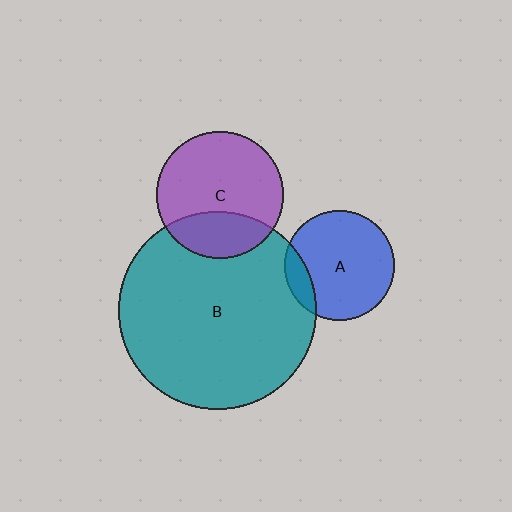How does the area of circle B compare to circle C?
Approximately 2.4 times.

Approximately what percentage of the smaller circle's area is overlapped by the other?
Approximately 15%.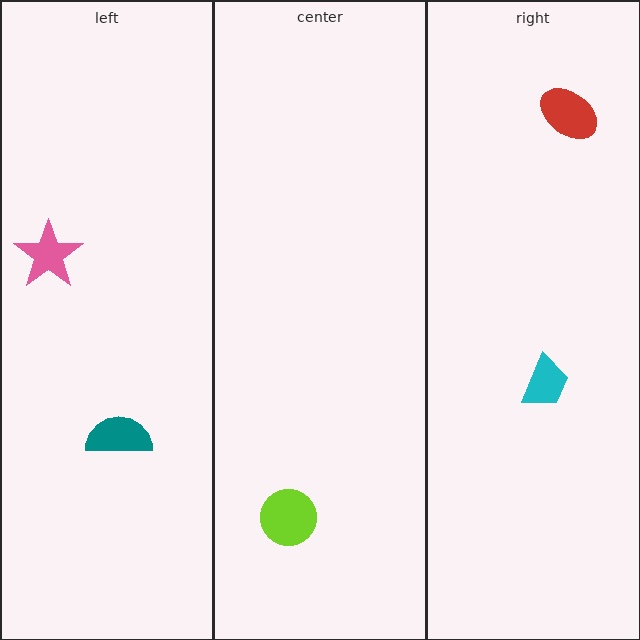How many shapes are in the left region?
2.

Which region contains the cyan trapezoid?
The right region.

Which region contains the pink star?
The left region.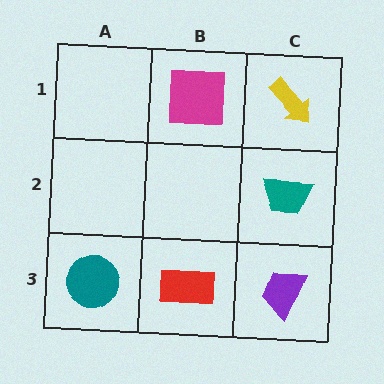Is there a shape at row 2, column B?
No, that cell is empty.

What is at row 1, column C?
A yellow arrow.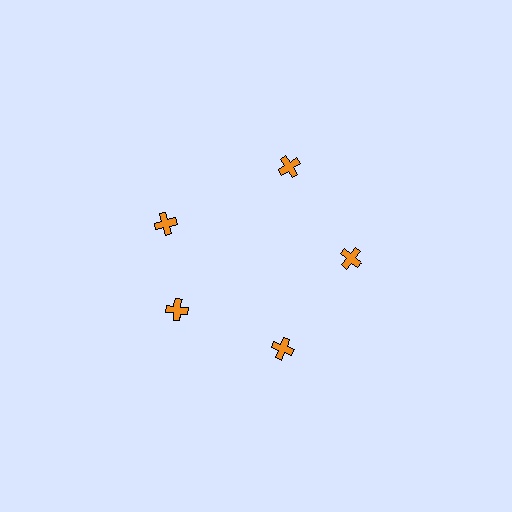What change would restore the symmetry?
The symmetry would be restored by rotating it back into even spacing with its neighbors so that all 5 crosses sit at equal angles and equal distance from the center.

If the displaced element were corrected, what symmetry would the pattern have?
It would have 5-fold rotational symmetry — the pattern would map onto itself every 72 degrees.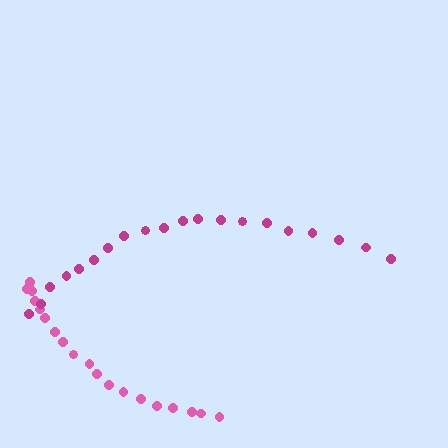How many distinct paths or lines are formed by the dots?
There are 2 distinct paths.